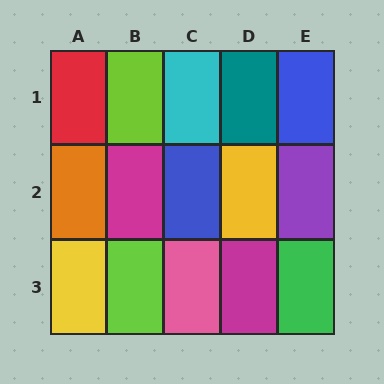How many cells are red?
1 cell is red.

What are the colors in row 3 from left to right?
Yellow, lime, pink, magenta, green.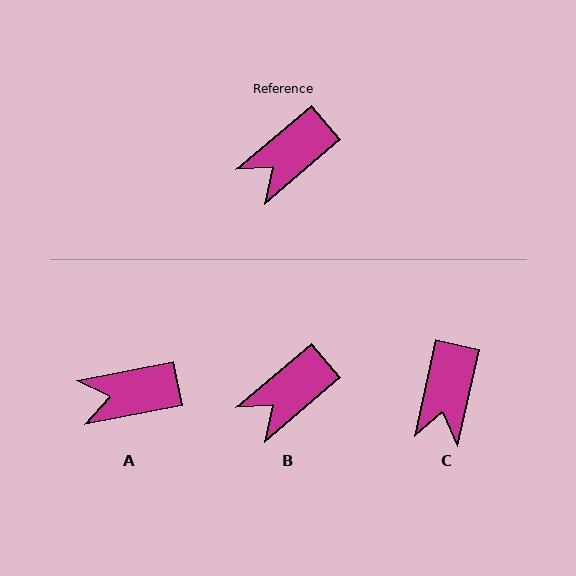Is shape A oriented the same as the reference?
No, it is off by about 29 degrees.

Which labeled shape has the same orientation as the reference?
B.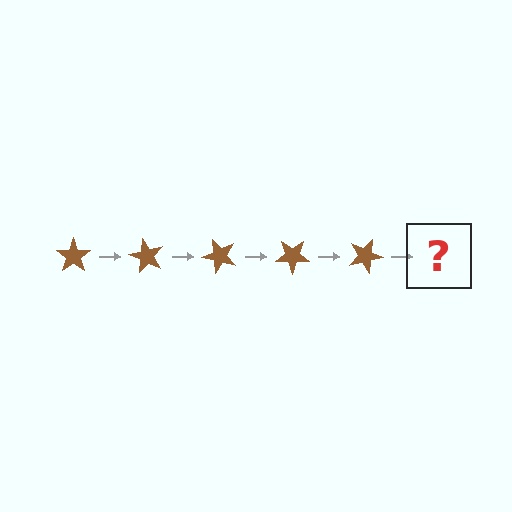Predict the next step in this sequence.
The next step is a brown star rotated 300 degrees.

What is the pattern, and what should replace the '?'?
The pattern is that the star rotates 60 degrees each step. The '?' should be a brown star rotated 300 degrees.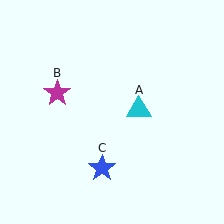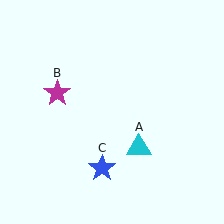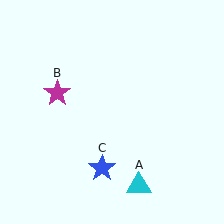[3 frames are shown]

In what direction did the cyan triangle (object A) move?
The cyan triangle (object A) moved down.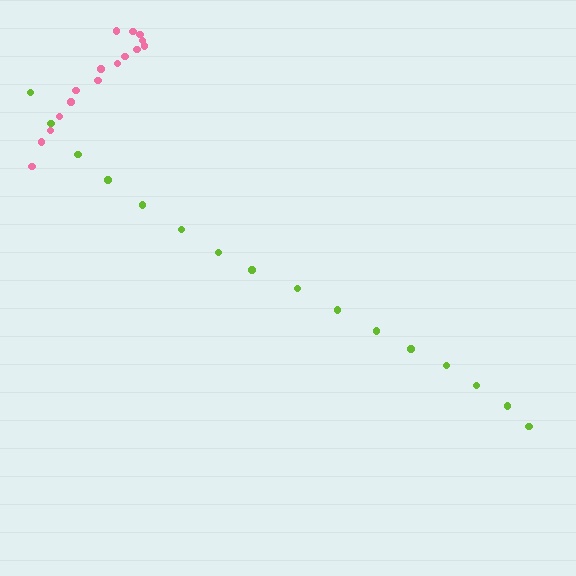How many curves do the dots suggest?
There are 2 distinct paths.